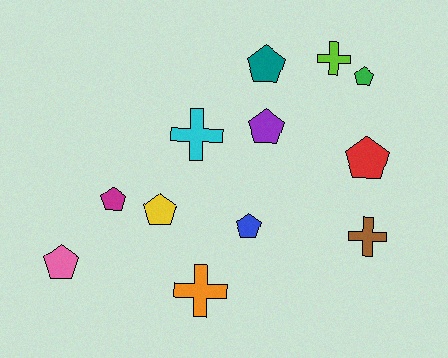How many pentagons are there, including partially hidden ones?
There are 8 pentagons.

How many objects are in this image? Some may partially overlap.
There are 12 objects.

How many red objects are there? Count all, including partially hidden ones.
There is 1 red object.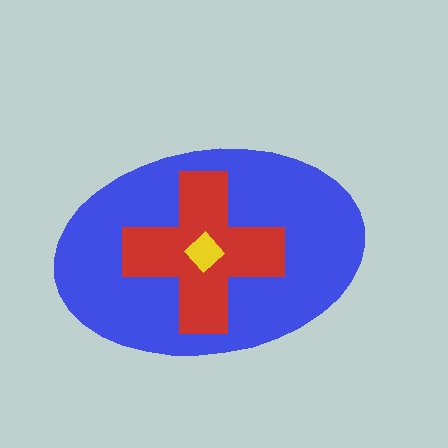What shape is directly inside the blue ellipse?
The red cross.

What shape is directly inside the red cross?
The yellow diamond.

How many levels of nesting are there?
3.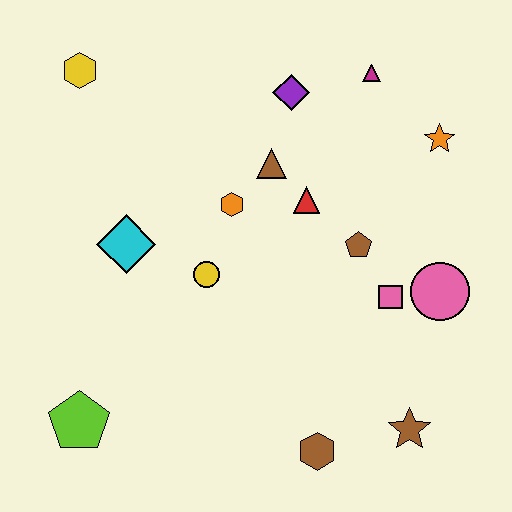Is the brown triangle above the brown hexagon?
Yes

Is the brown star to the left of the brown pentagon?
No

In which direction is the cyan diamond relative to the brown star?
The cyan diamond is to the left of the brown star.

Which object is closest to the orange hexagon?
The brown triangle is closest to the orange hexagon.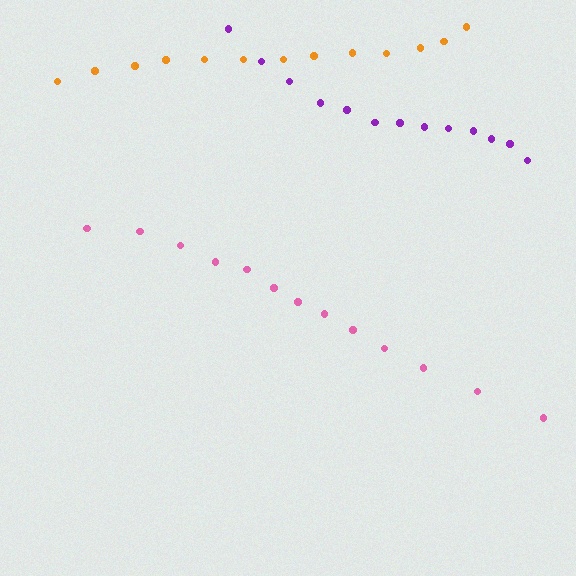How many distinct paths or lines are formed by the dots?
There are 3 distinct paths.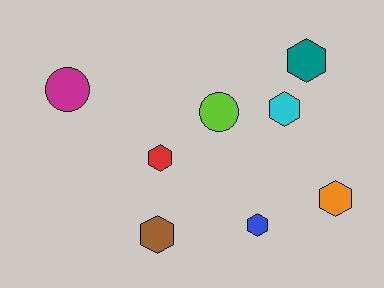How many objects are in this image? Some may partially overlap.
There are 8 objects.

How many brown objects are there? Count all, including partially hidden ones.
There is 1 brown object.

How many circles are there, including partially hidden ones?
There are 2 circles.